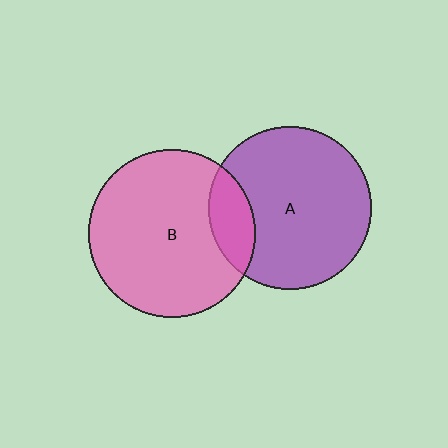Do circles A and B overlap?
Yes.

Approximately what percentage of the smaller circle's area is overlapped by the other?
Approximately 15%.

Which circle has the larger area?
Circle B (pink).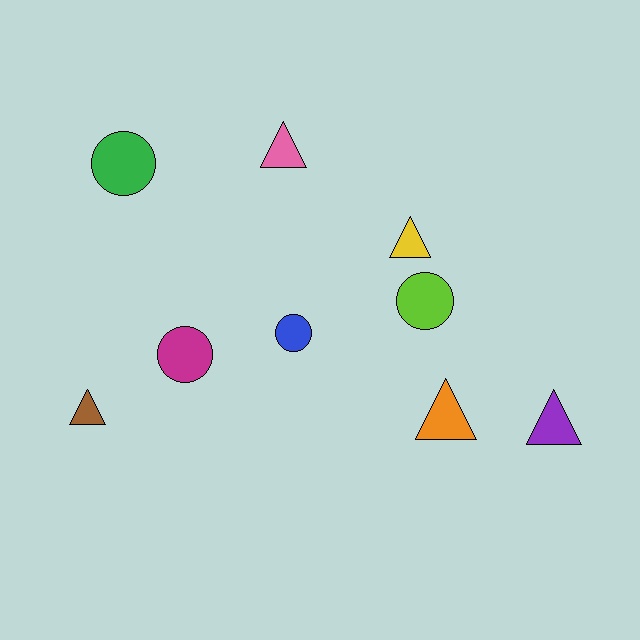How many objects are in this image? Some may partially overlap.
There are 9 objects.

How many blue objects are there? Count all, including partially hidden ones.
There is 1 blue object.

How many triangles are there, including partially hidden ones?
There are 5 triangles.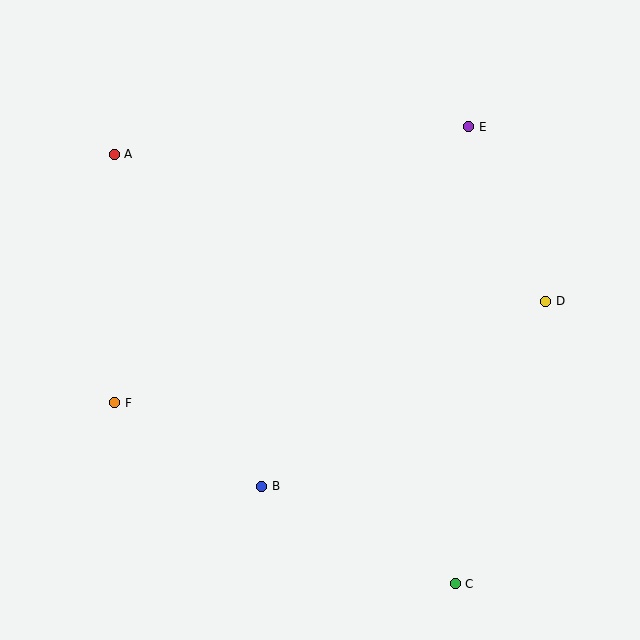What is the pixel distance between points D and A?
The distance between D and A is 456 pixels.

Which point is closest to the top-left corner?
Point A is closest to the top-left corner.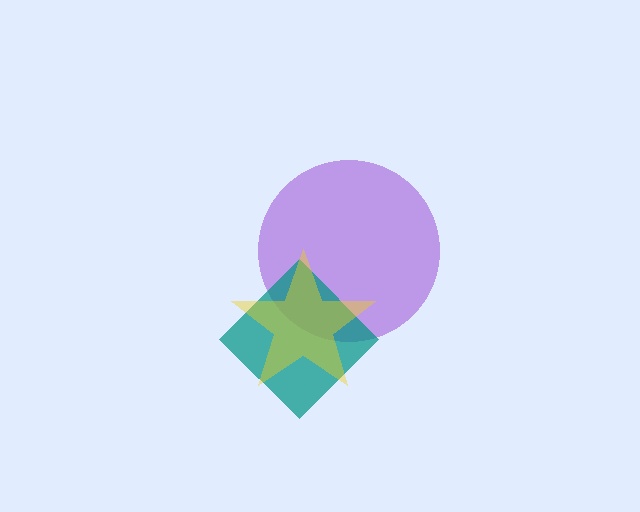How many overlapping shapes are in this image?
There are 3 overlapping shapes in the image.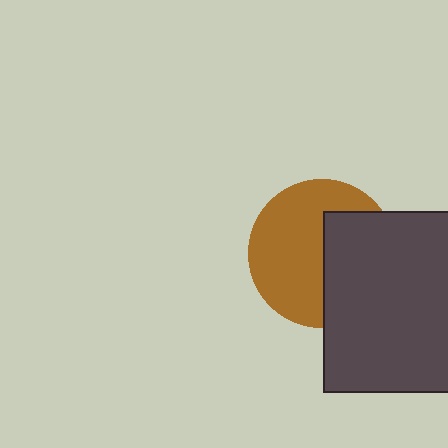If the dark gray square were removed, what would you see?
You would see the complete brown circle.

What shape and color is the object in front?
The object in front is a dark gray square.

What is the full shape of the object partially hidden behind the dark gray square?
The partially hidden object is a brown circle.